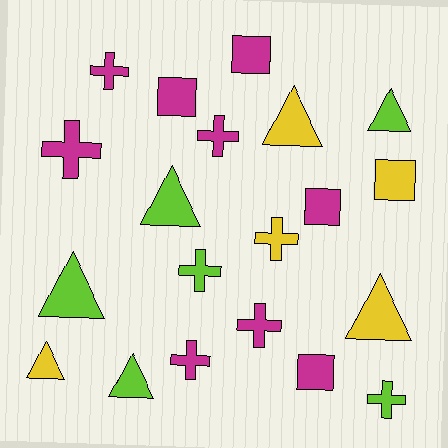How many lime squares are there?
There are no lime squares.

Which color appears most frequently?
Magenta, with 9 objects.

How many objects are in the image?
There are 20 objects.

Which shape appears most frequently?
Cross, with 8 objects.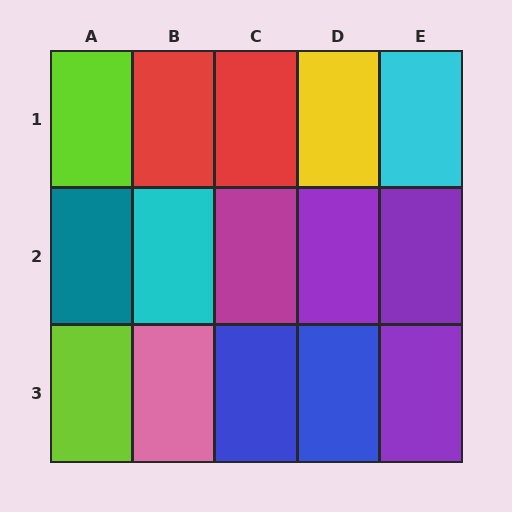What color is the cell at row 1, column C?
Red.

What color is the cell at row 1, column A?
Lime.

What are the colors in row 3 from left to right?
Lime, pink, blue, blue, purple.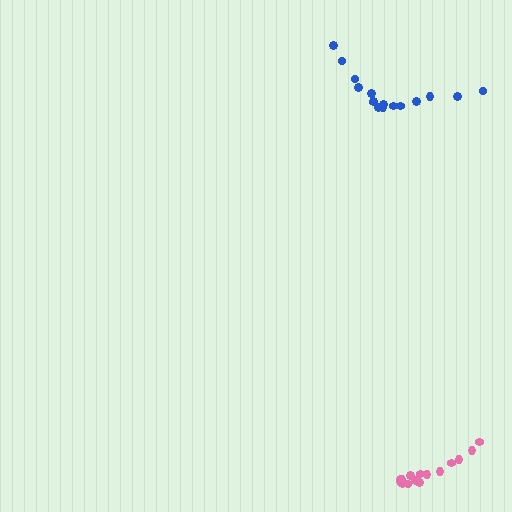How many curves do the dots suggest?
There are 2 distinct paths.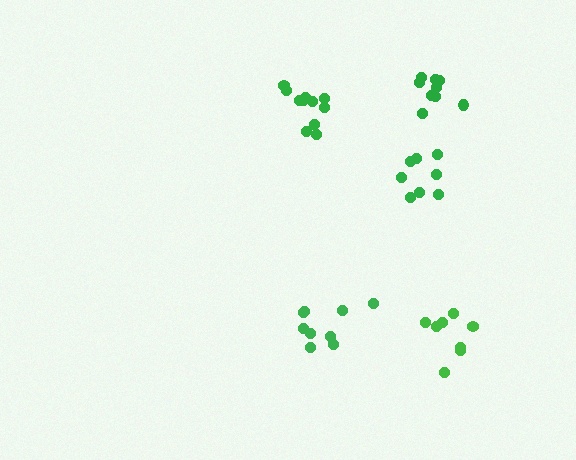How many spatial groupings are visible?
There are 5 spatial groupings.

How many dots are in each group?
Group 1: 9 dots, Group 2: 11 dots, Group 3: 8 dots, Group 4: 8 dots, Group 5: 9 dots (45 total).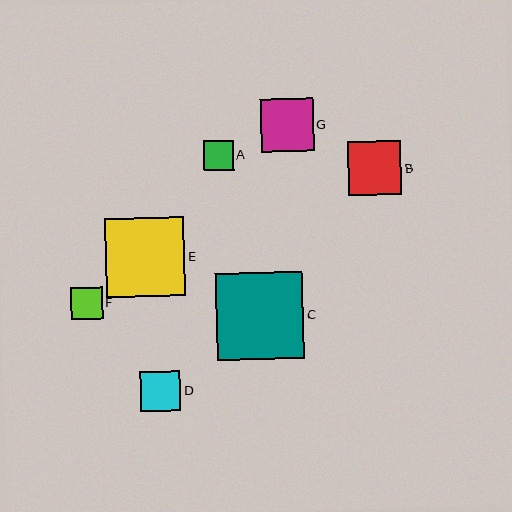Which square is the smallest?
Square A is the smallest with a size of approximately 29 pixels.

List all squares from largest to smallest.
From largest to smallest: C, E, B, G, D, F, A.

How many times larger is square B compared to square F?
Square B is approximately 1.7 times the size of square F.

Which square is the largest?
Square C is the largest with a size of approximately 87 pixels.